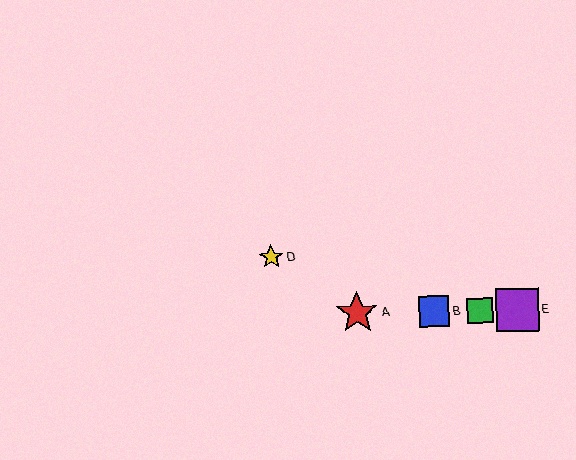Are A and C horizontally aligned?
Yes, both are at y≈313.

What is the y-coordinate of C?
Object C is at y≈311.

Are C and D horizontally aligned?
No, C is at y≈311 and D is at y≈257.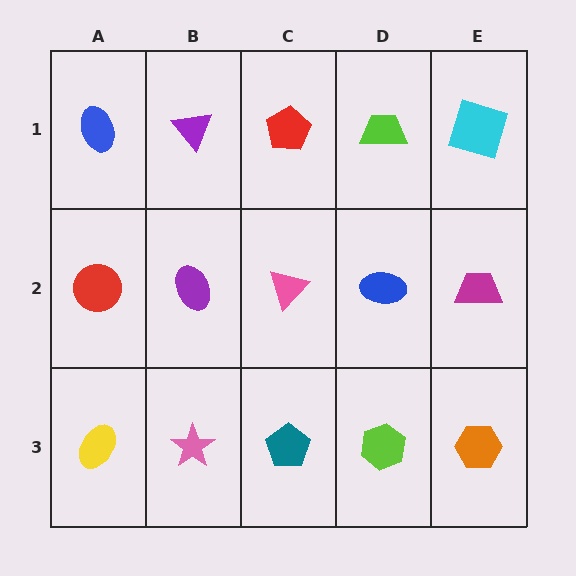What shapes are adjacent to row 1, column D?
A blue ellipse (row 2, column D), a red pentagon (row 1, column C), a cyan square (row 1, column E).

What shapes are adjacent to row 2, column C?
A red pentagon (row 1, column C), a teal pentagon (row 3, column C), a purple ellipse (row 2, column B), a blue ellipse (row 2, column D).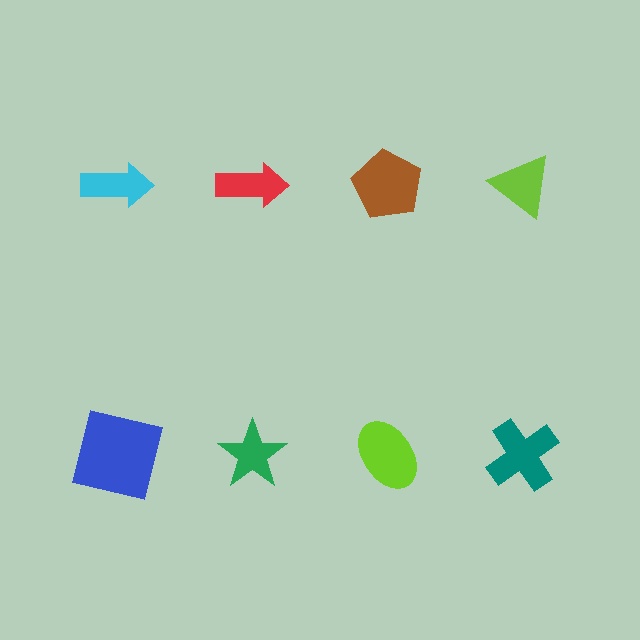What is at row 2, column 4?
A teal cross.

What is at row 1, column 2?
A red arrow.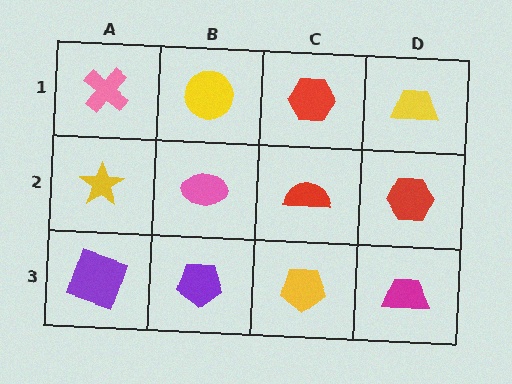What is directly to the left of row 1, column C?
A yellow circle.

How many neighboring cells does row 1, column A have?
2.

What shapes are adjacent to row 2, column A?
A pink cross (row 1, column A), a purple square (row 3, column A), a pink ellipse (row 2, column B).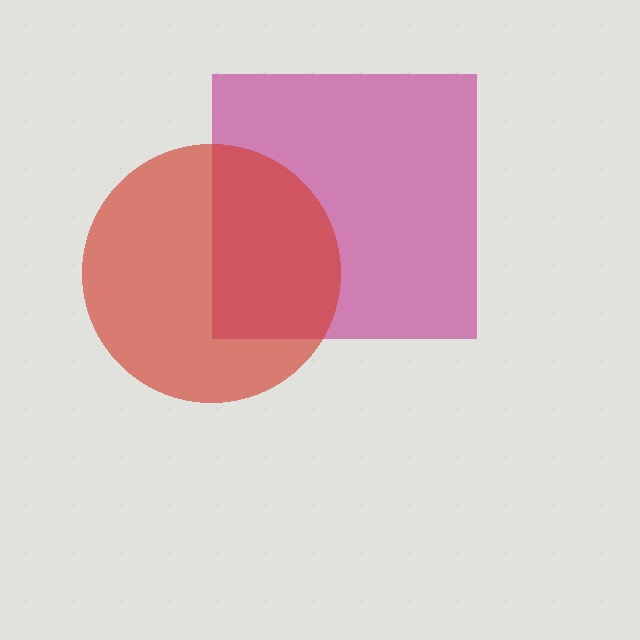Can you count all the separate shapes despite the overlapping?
Yes, there are 2 separate shapes.